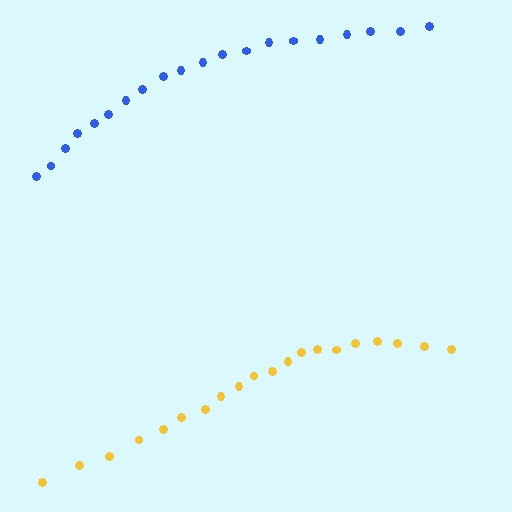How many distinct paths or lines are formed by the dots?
There are 2 distinct paths.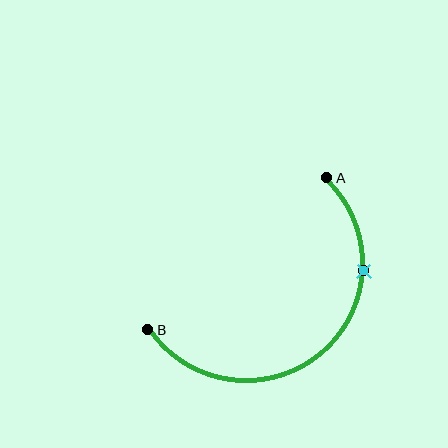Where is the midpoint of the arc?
The arc midpoint is the point on the curve farthest from the straight line joining A and B. It sits below and to the right of that line.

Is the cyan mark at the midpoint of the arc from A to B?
No. The cyan mark lies on the arc but is closer to endpoint A. The arc midpoint would be at the point on the curve equidistant along the arc from both A and B.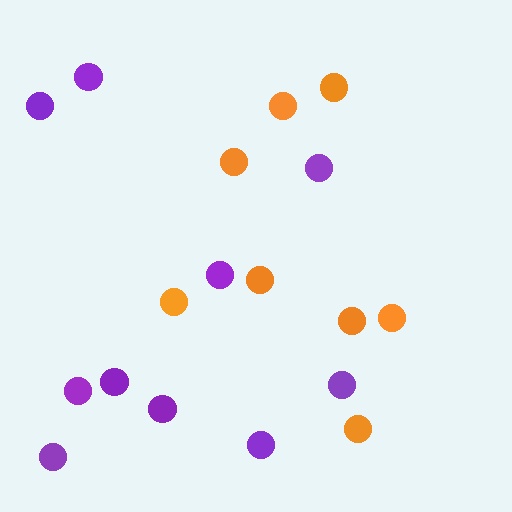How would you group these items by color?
There are 2 groups: one group of purple circles (10) and one group of orange circles (8).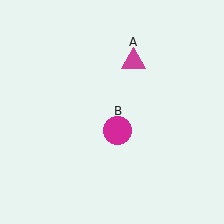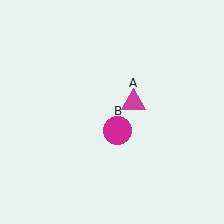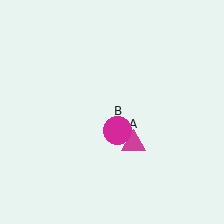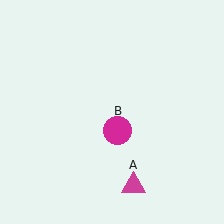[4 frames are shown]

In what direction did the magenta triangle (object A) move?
The magenta triangle (object A) moved down.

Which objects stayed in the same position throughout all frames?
Magenta circle (object B) remained stationary.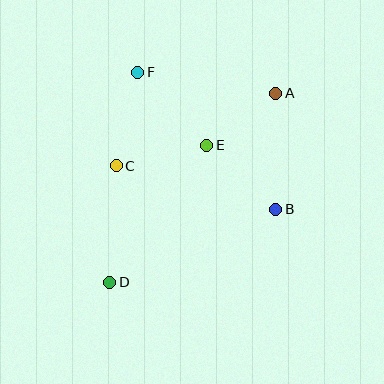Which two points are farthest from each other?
Points A and D are farthest from each other.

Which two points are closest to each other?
Points A and E are closest to each other.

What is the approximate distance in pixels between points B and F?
The distance between B and F is approximately 194 pixels.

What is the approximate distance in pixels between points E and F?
The distance between E and F is approximately 100 pixels.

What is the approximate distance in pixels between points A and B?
The distance between A and B is approximately 116 pixels.